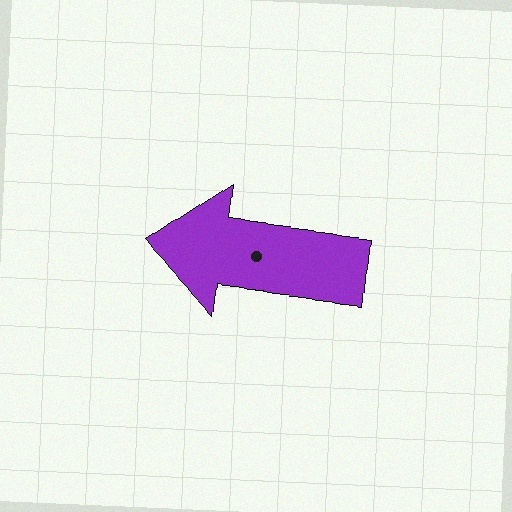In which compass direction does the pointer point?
West.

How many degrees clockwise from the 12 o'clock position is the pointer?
Approximately 277 degrees.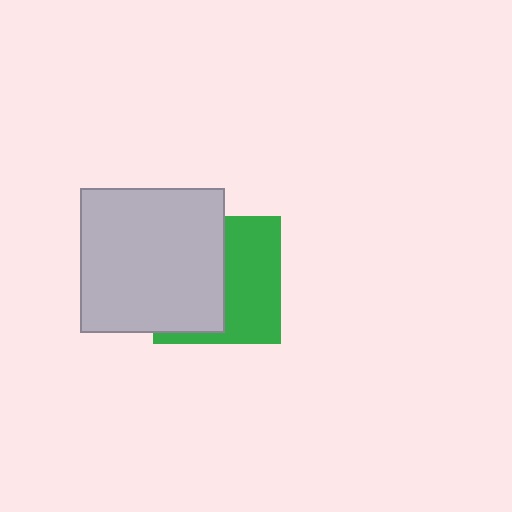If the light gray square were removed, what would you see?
You would see the complete green square.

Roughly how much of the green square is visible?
About half of it is visible (roughly 48%).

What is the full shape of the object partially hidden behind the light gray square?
The partially hidden object is a green square.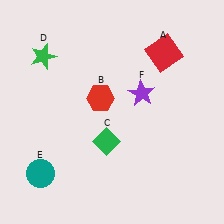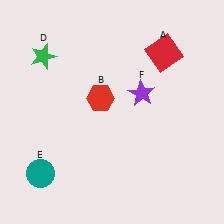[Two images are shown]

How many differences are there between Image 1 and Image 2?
There is 1 difference between the two images.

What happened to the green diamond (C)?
The green diamond (C) was removed in Image 2. It was in the bottom-left area of Image 1.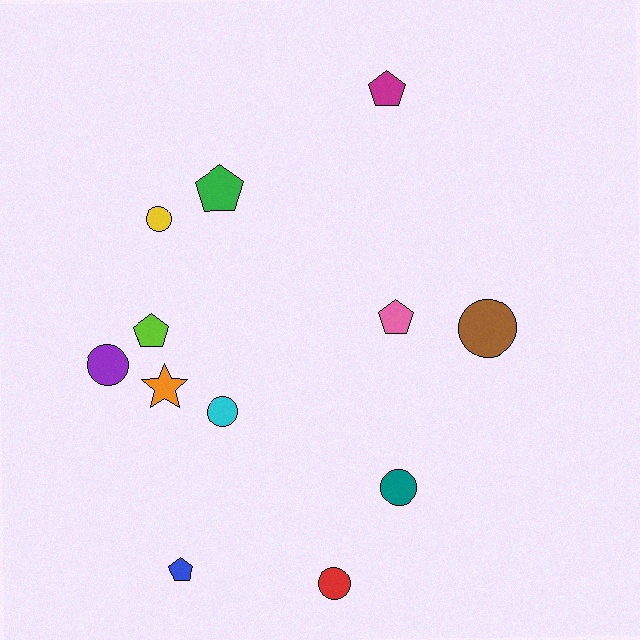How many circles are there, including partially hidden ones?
There are 6 circles.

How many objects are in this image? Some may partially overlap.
There are 12 objects.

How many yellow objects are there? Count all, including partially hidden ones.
There is 1 yellow object.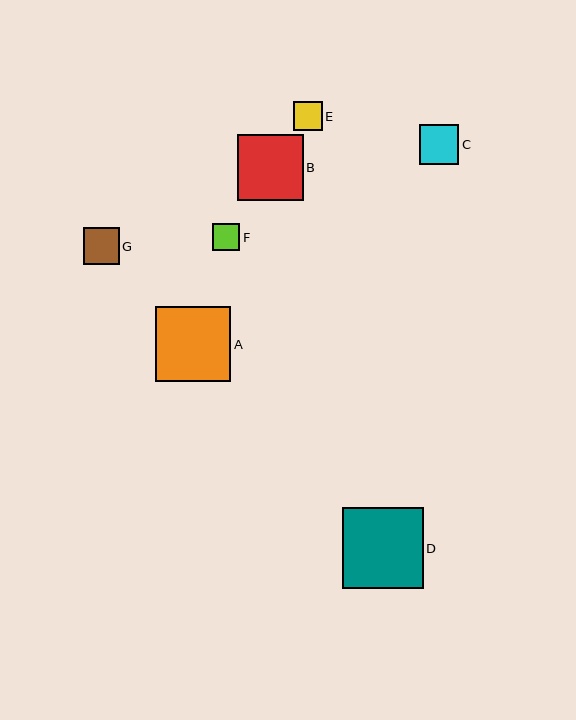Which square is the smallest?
Square F is the smallest with a size of approximately 27 pixels.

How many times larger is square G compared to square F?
Square G is approximately 1.3 times the size of square F.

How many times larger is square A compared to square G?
Square A is approximately 2.1 times the size of square G.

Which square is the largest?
Square D is the largest with a size of approximately 81 pixels.